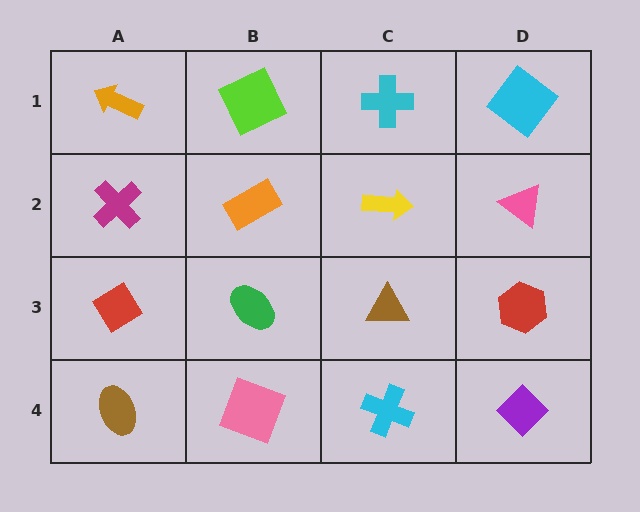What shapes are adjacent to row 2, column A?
An orange arrow (row 1, column A), a red diamond (row 3, column A), an orange rectangle (row 2, column B).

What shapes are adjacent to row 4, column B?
A green ellipse (row 3, column B), a brown ellipse (row 4, column A), a cyan cross (row 4, column C).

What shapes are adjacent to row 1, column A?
A magenta cross (row 2, column A), a lime square (row 1, column B).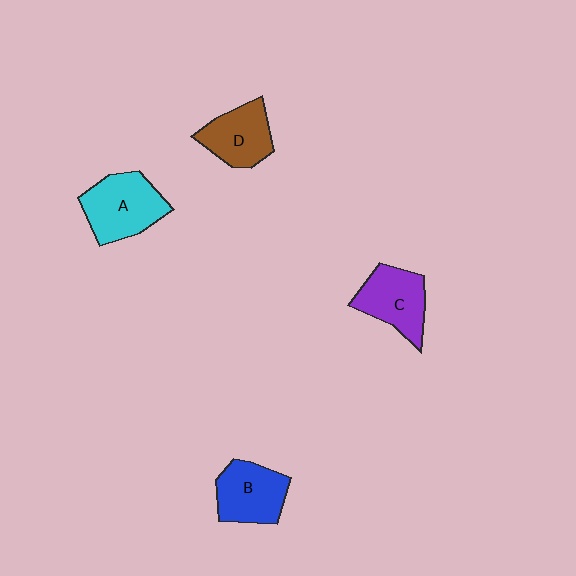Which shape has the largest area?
Shape A (cyan).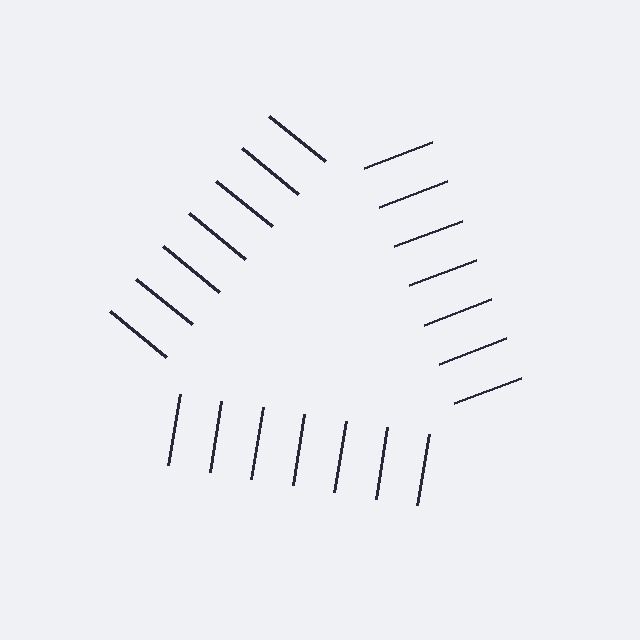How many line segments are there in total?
21 — 7 along each of the 3 edges.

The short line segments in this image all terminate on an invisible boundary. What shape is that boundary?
An illusory triangle — the line segments terminate on its edges but no continuous stroke is drawn.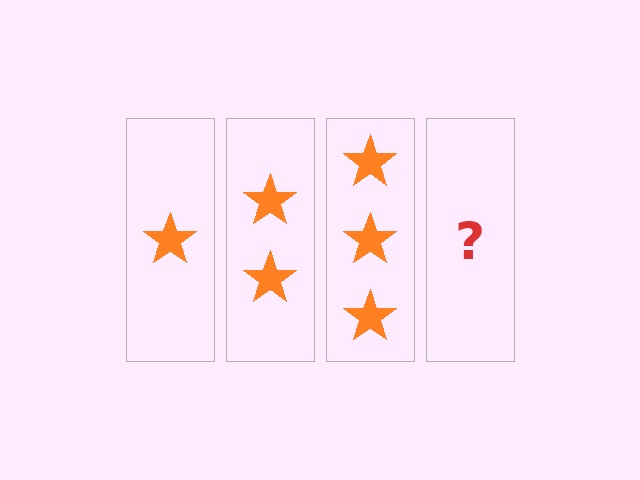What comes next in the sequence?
The next element should be 4 stars.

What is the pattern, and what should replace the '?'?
The pattern is that each step adds one more star. The '?' should be 4 stars.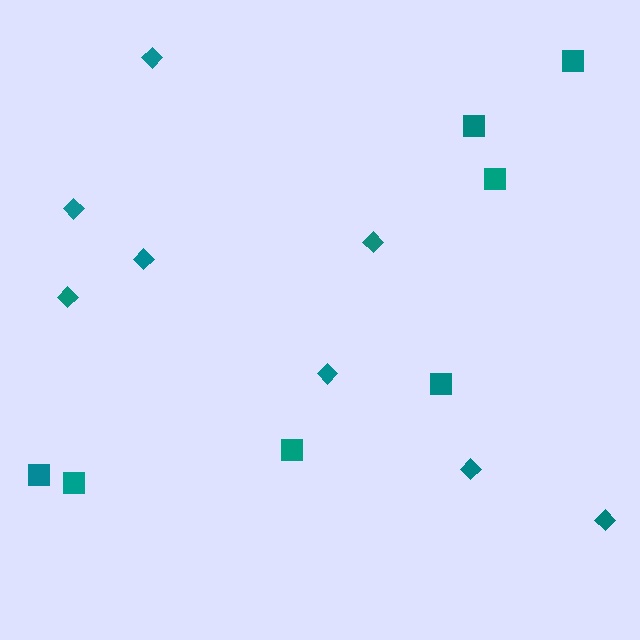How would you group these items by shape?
There are 2 groups: one group of squares (7) and one group of diamonds (8).